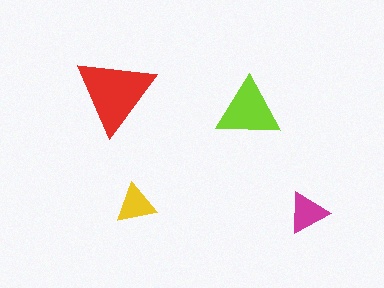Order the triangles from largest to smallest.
the red one, the lime one, the magenta one, the yellow one.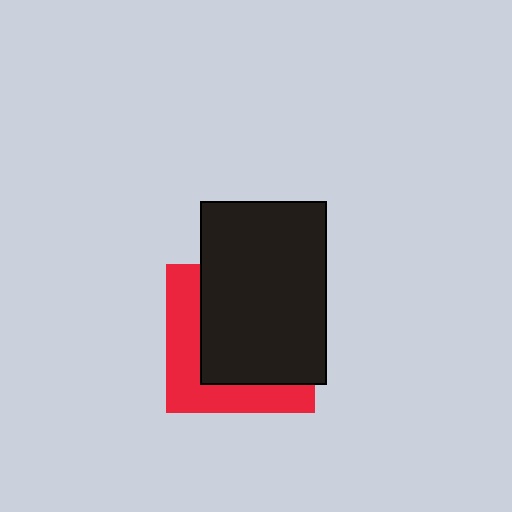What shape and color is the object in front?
The object in front is a black rectangle.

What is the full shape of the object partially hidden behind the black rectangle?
The partially hidden object is a red square.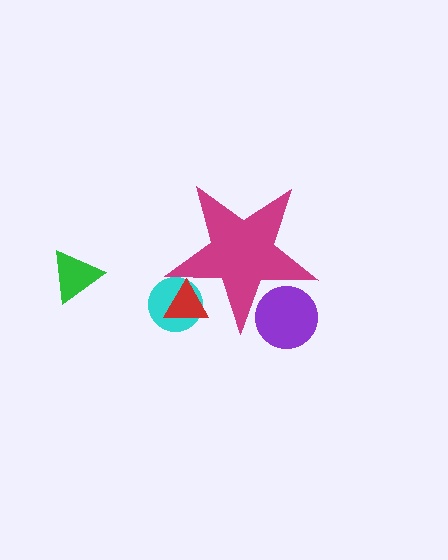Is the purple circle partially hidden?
Yes, the purple circle is partially hidden behind the magenta star.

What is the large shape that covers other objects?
A magenta star.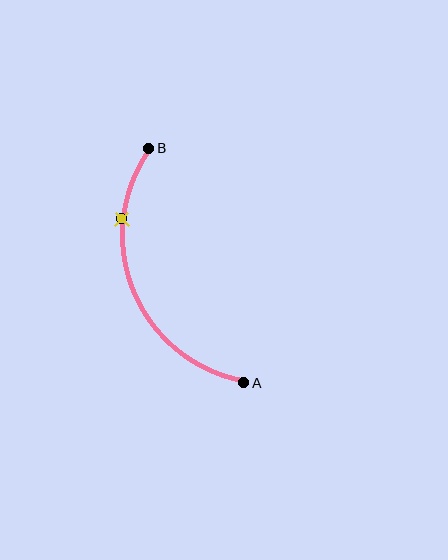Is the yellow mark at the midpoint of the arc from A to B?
No. The yellow mark lies on the arc but is closer to endpoint B. The arc midpoint would be at the point on the curve equidistant along the arc from both A and B.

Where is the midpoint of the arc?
The arc midpoint is the point on the curve farthest from the straight line joining A and B. It sits to the left of that line.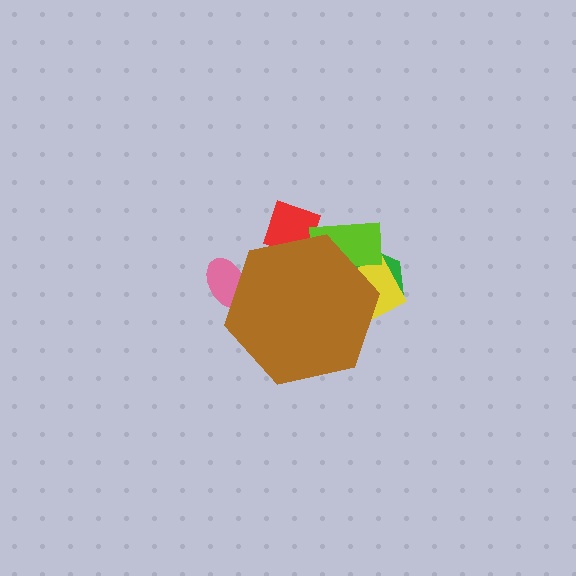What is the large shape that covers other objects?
A brown hexagon.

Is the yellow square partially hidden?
Yes, the yellow square is partially hidden behind the brown hexagon.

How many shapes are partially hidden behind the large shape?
5 shapes are partially hidden.